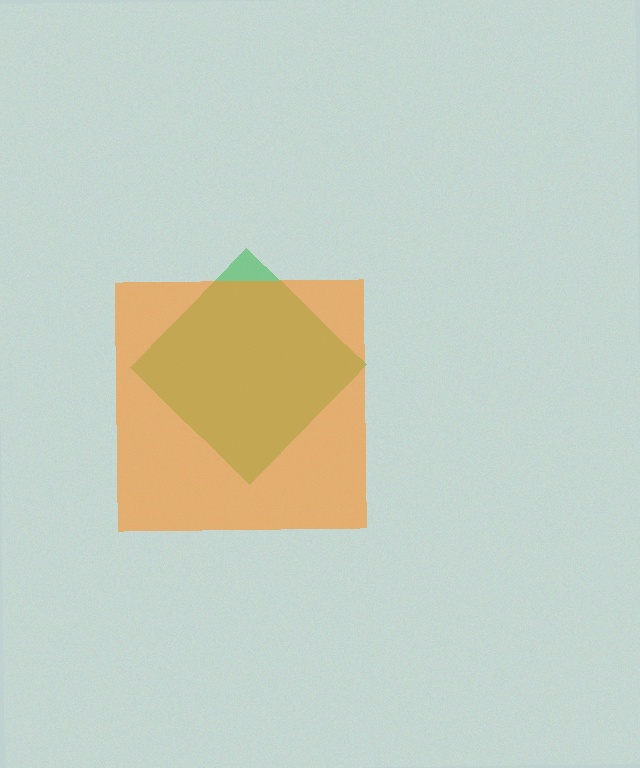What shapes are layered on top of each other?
The layered shapes are: a green diamond, an orange square.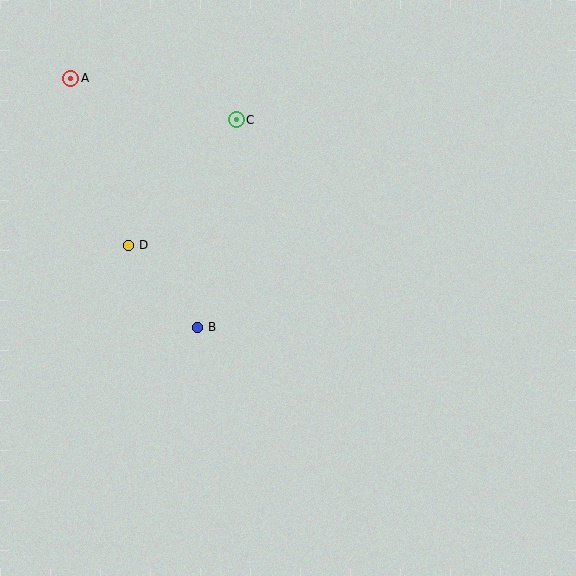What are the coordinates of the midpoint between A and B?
The midpoint between A and B is at (134, 203).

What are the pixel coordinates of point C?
Point C is at (236, 120).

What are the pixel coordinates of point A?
Point A is at (71, 78).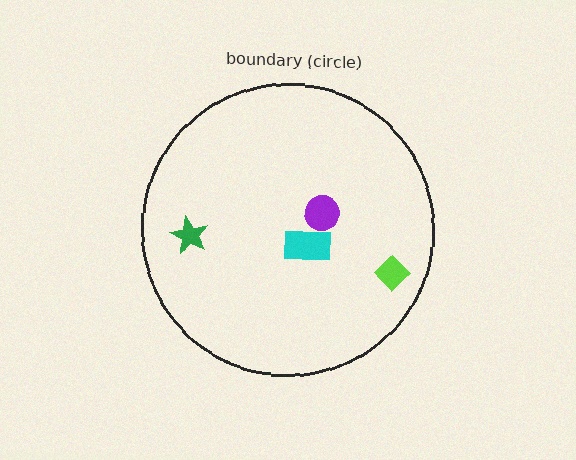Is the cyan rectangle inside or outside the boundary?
Inside.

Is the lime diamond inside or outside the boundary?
Inside.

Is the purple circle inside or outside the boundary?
Inside.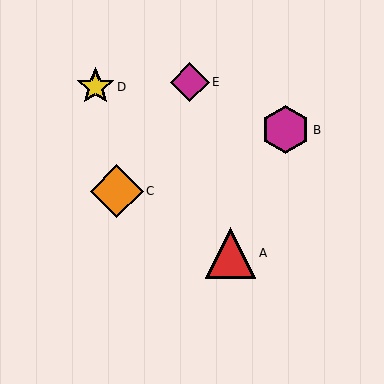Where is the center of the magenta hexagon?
The center of the magenta hexagon is at (286, 130).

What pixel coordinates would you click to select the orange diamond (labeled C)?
Click at (117, 191) to select the orange diamond C.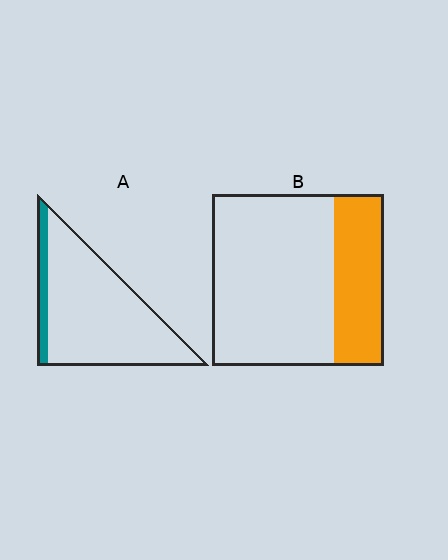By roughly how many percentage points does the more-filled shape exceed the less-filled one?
By roughly 15 percentage points (B over A).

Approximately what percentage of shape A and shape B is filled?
A is approximately 10% and B is approximately 30%.